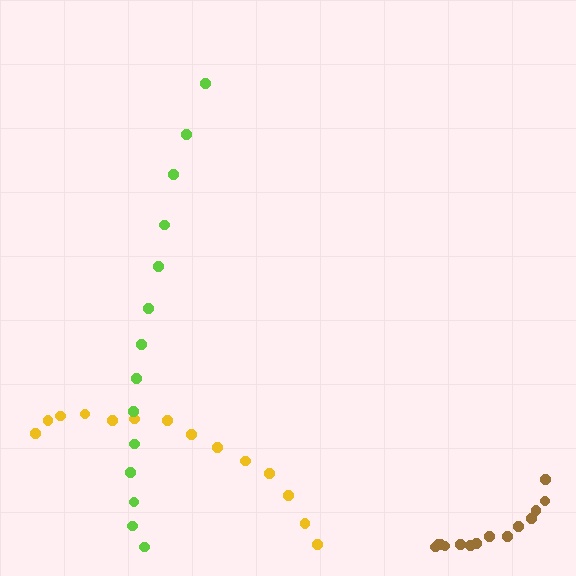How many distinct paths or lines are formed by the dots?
There are 3 distinct paths.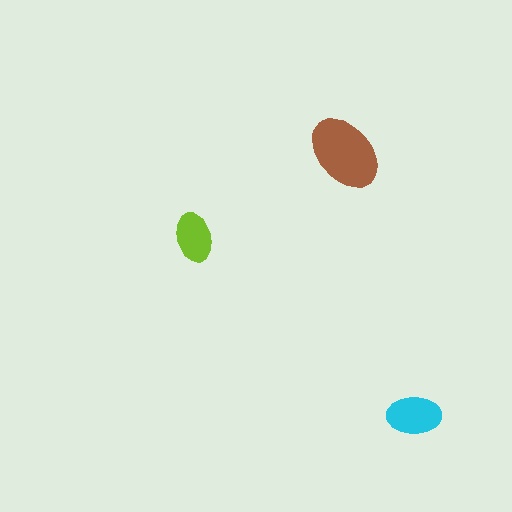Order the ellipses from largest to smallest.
the brown one, the cyan one, the lime one.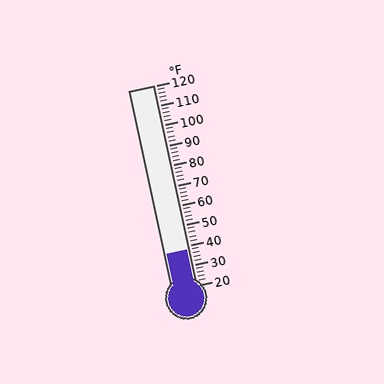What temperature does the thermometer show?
The thermometer shows approximately 38°F.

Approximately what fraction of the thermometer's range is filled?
The thermometer is filled to approximately 20% of its range.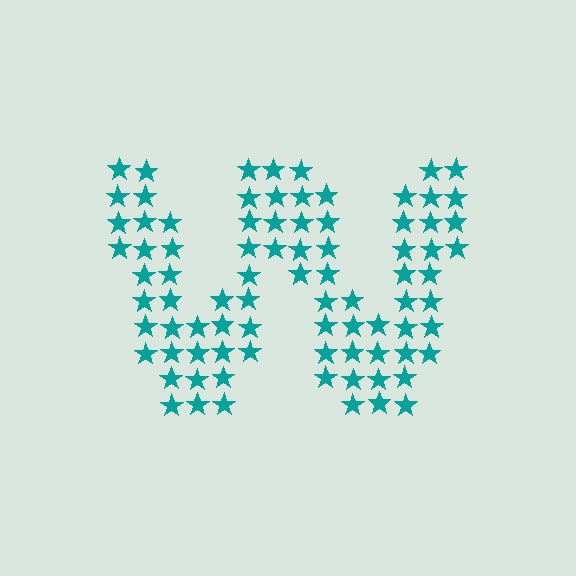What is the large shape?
The large shape is the letter W.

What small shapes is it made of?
It is made of small stars.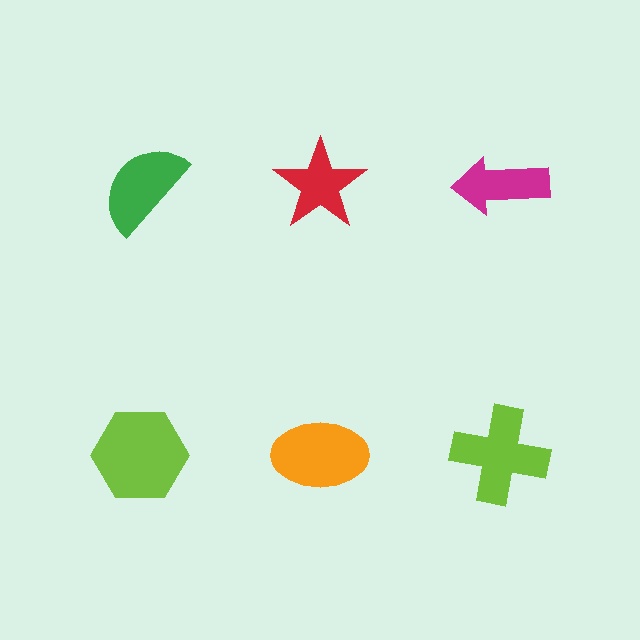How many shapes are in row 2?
3 shapes.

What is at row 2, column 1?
A lime hexagon.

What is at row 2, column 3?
A lime cross.